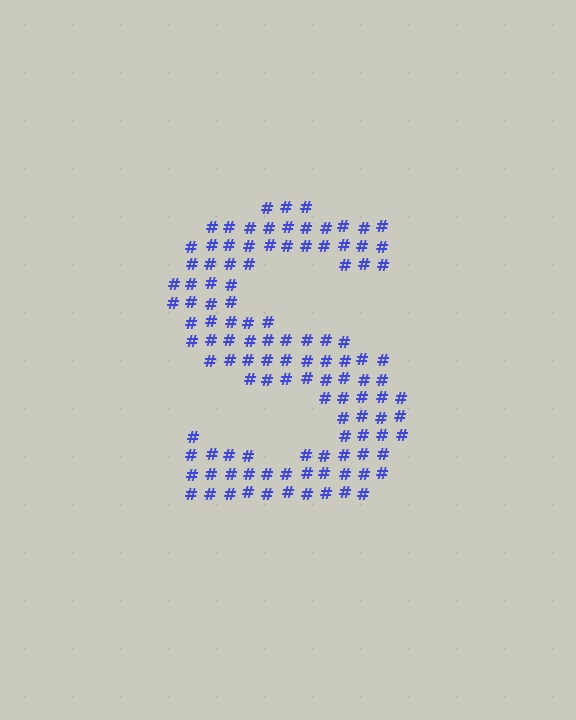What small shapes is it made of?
It is made of small hash symbols.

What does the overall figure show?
The overall figure shows the letter S.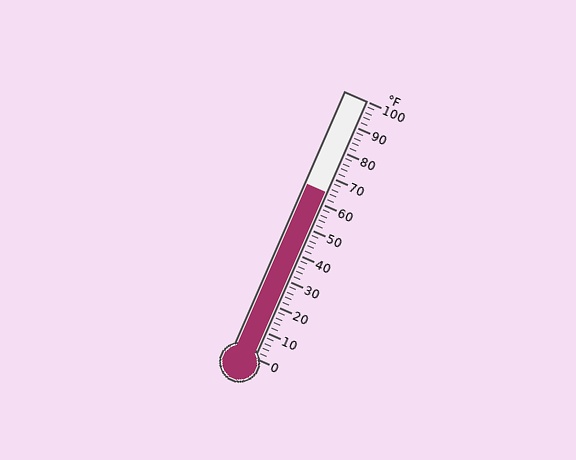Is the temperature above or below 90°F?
The temperature is below 90°F.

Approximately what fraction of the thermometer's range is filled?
The thermometer is filled to approximately 65% of its range.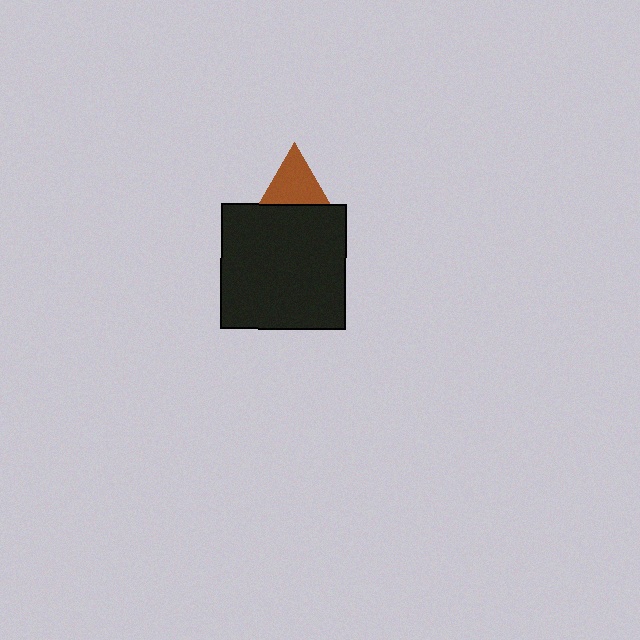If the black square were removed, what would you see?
You would see the complete brown triangle.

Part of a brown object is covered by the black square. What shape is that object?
It is a triangle.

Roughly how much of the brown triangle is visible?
About half of it is visible (roughly 60%).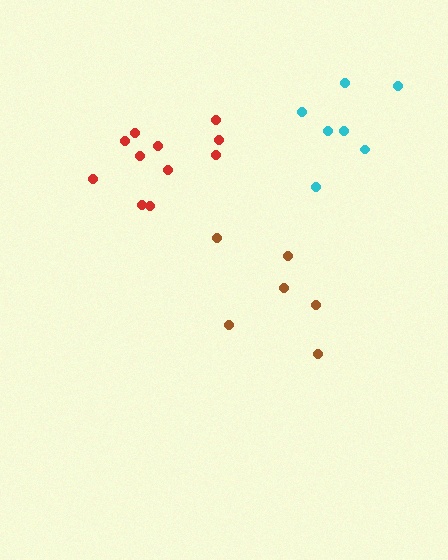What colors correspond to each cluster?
The clusters are colored: red, brown, cyan.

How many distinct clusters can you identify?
There are 3 distinct clusters.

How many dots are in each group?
Group 1: 11 dots, Group 2: 6 dots, Group 3: 7 dots (24 total).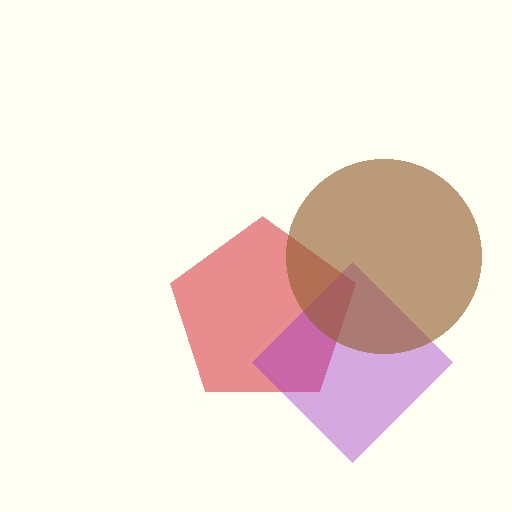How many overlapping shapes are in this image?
There are 3 overlapping shapes in the image.